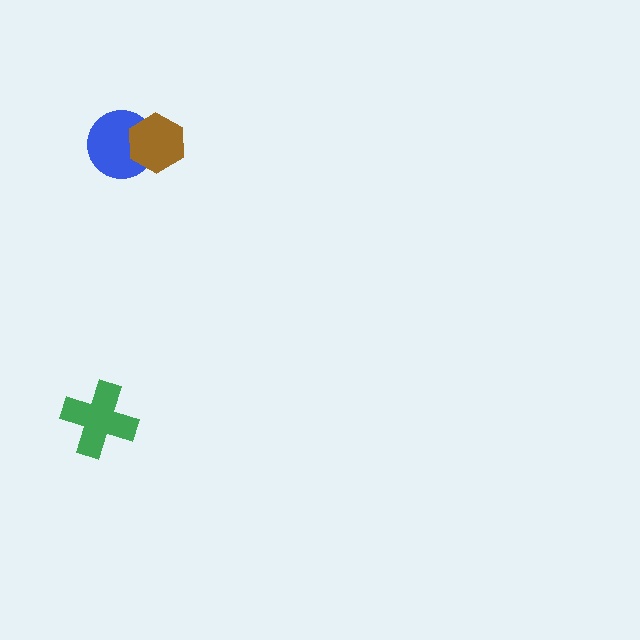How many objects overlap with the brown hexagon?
1 object overlaps with the brown hexagon.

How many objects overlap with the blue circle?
1 object overlaps with the blue circle.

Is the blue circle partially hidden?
Yes, it is partially covered by another shape.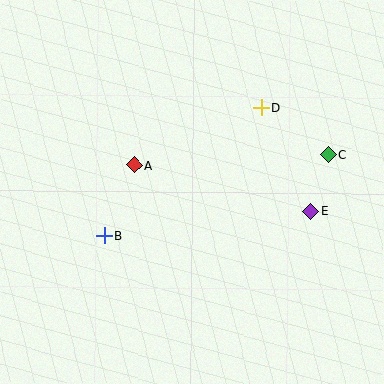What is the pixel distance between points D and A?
The distance between D and A is 139 pixels.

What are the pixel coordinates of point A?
Point A is at (134, 165).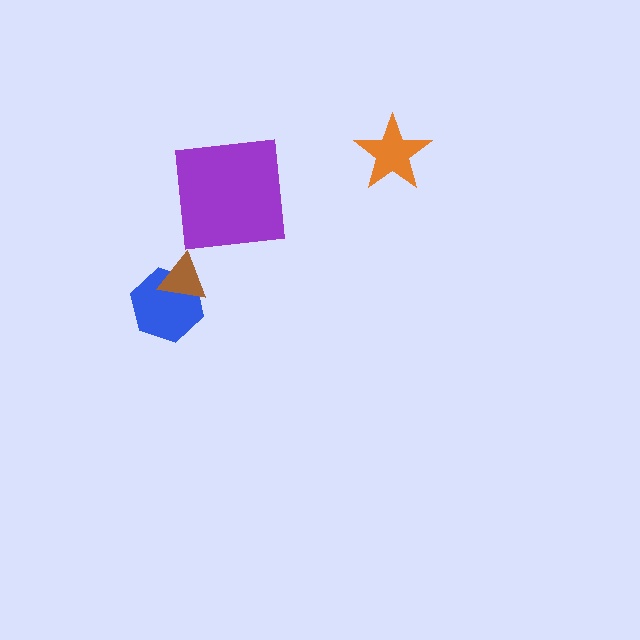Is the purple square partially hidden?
No, no other shape covers it.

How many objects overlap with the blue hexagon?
1 object overlaps with the blue hexagon.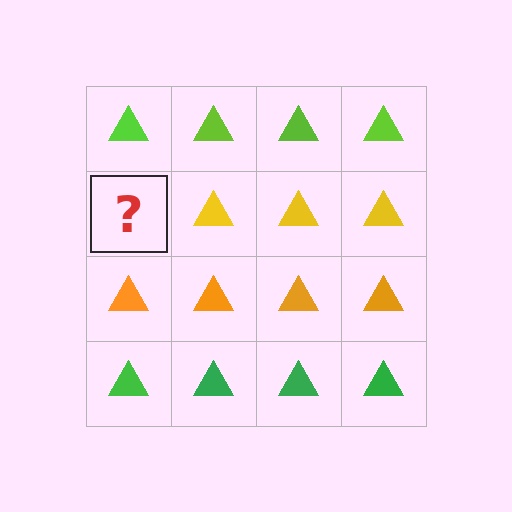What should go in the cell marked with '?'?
The missing cell should contain a yellow triangle.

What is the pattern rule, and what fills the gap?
The rule is that each row has a consistent color. The gap should be filled with a yellow triangle.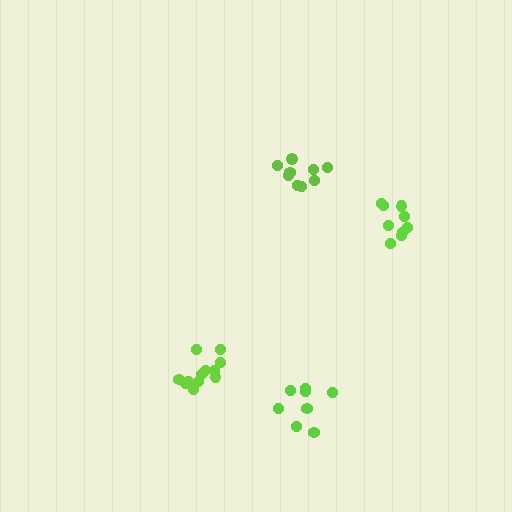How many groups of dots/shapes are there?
There are 4 groups.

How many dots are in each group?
Group 1: 12 dots, Group 2: 9 dots, Group 3: 8 dots, Group 4: 9 dots (38 total).